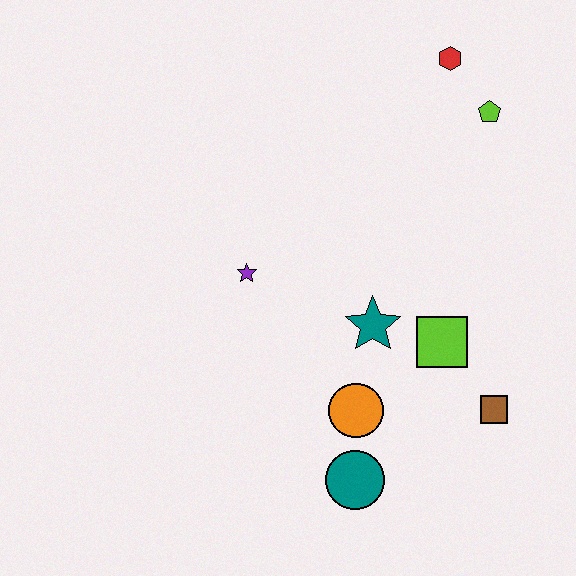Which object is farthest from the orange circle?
The red hexagon is farthest from the orange circle.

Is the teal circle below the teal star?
Yes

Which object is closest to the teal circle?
The orange circle is closest to the teal circle.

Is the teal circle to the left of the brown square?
Yes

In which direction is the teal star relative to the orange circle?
The teal star is above the orange circle.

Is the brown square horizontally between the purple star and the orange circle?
No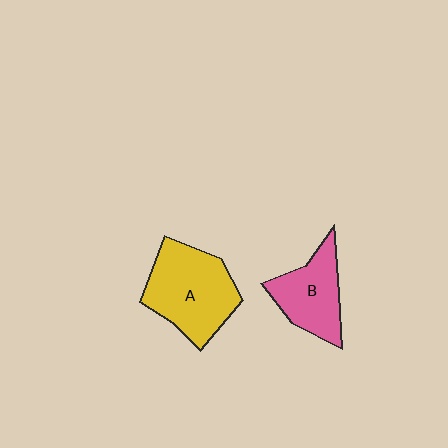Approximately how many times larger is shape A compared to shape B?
Approximately 1.4 times.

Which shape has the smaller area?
Shape B (pink).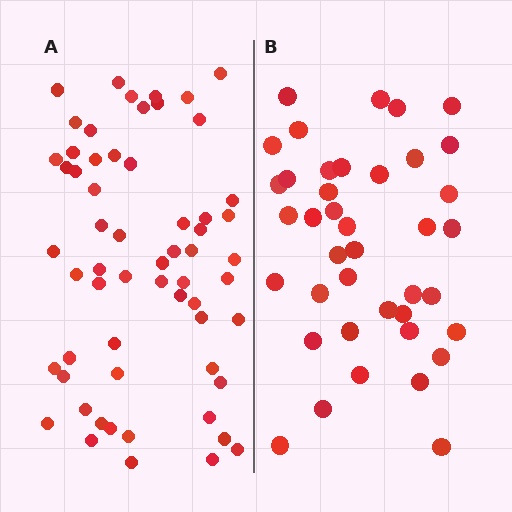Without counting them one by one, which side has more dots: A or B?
Region A (the left region) has more dots.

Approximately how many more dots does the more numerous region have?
Region A has approximately 20 more dots than region B.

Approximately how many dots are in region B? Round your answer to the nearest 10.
About 40 dots.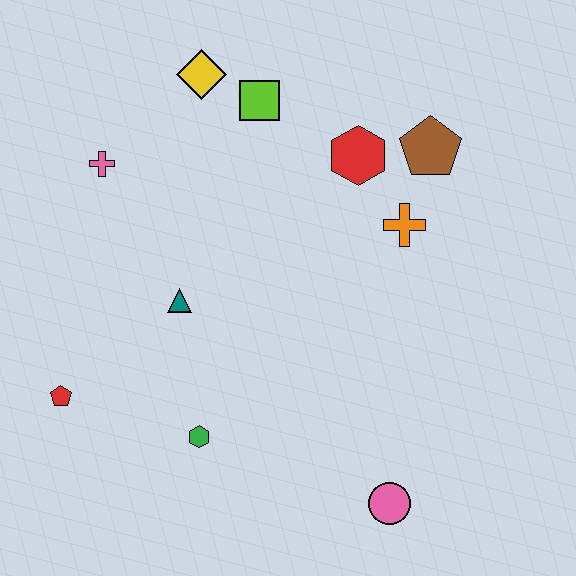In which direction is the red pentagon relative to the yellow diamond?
The red pentagon is below the yellow diamond.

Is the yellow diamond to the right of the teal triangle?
Yes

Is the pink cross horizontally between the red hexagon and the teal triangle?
No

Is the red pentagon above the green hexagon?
Yes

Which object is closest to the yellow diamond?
The lime square is closest to the yellow diamond.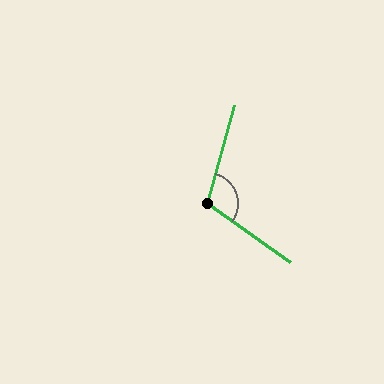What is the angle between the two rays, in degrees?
Approximately 110 degrees.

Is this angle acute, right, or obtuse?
It is obtuse.